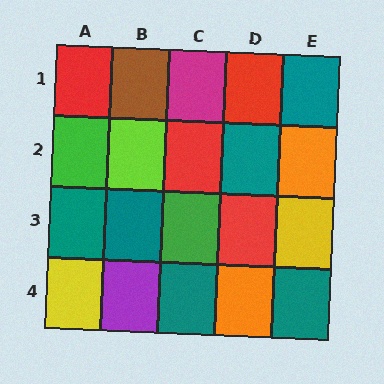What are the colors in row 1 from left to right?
Red, brown, magenta, red, teal.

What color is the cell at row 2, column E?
Orange.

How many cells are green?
2 cells are green.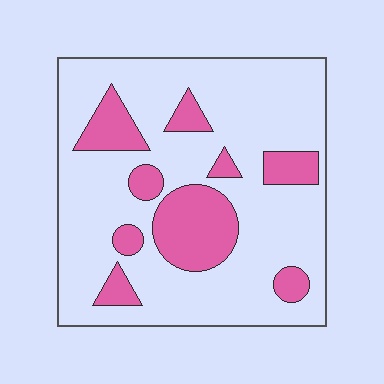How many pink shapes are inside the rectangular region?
9.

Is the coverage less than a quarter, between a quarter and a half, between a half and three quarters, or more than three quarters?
Less than a quarter.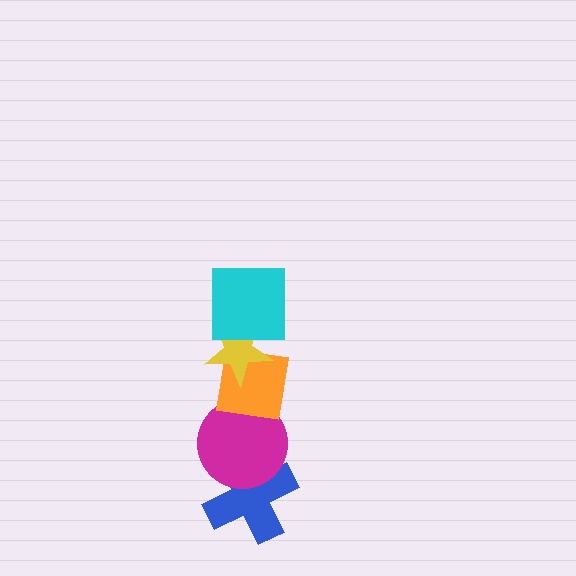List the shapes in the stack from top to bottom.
From top to bottom: the cyan square, the yellow star, the orange square, the magenta circle, the blue cross.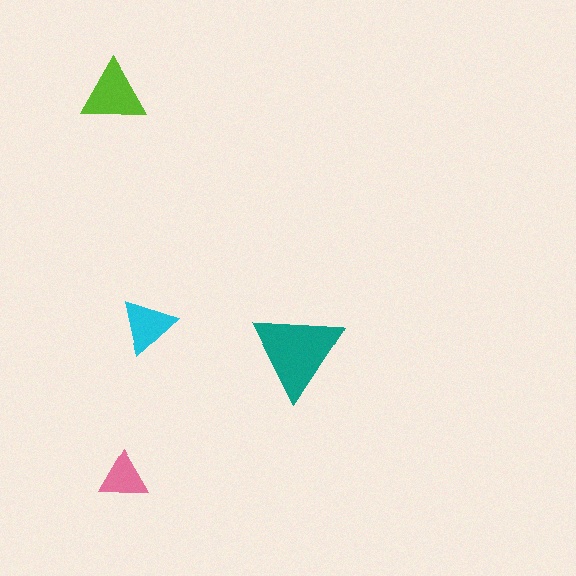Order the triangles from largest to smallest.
the teal one, the lime one, the cyan one, the pink one.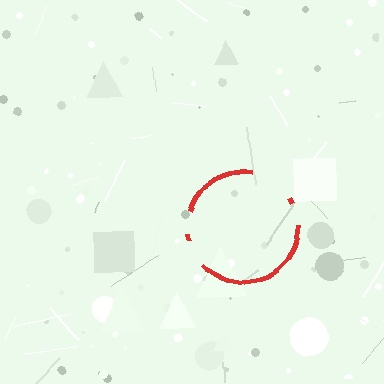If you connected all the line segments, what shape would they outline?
They would outline a circle.